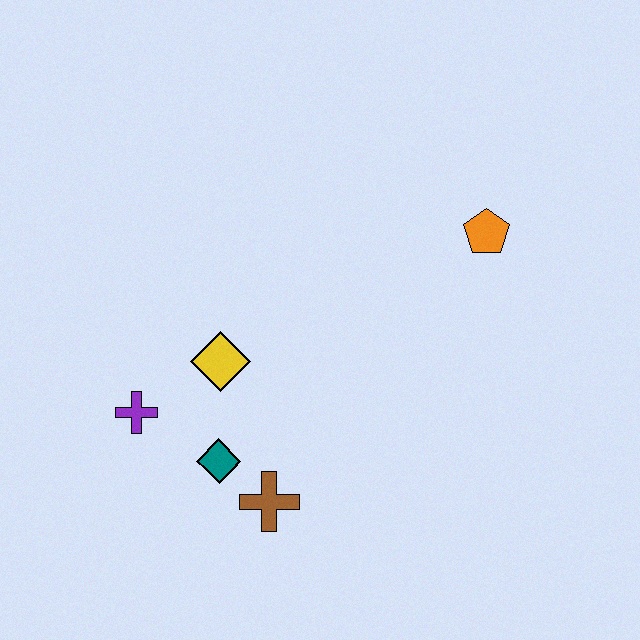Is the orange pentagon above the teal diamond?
Yes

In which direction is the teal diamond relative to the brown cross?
The teal diamond is to the left of the brown cross.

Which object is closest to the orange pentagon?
The yellow diamond is closest to the orange pentagon.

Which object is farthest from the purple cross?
The orange pentagon is farthest from the purple cross.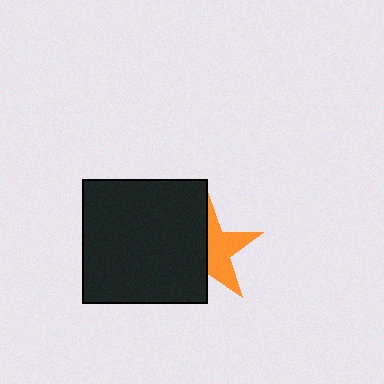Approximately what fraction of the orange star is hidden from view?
Roughly 50% of the orange star is hidden behind the black square.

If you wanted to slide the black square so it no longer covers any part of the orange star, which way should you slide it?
Slide it left — that is the most direct way to separate the two shapes.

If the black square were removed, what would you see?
You would see the complete orange star.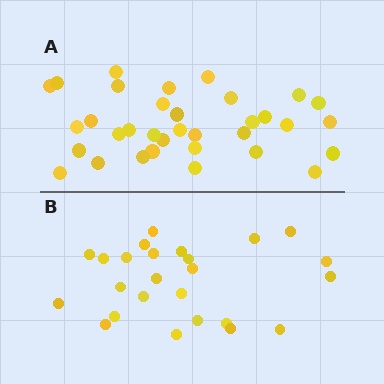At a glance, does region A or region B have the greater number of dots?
Region A (the top region) has more dots.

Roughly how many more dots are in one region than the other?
Region A has roughly 8 or so more dots than region B.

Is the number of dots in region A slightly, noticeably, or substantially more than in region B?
Region A has noticeably more, but not dramatically so. The ratio is roughly 1.4 to 1.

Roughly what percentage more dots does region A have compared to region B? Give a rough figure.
About 35% more.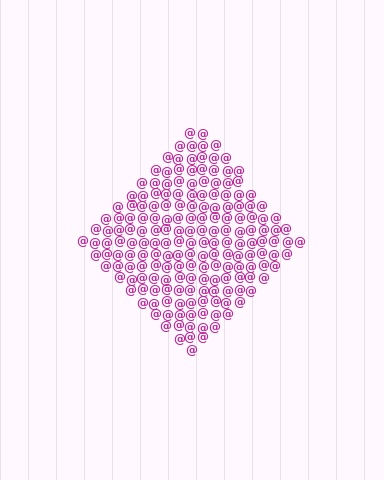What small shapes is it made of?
It is made of small at signs.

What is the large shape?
The large shape is a diamond.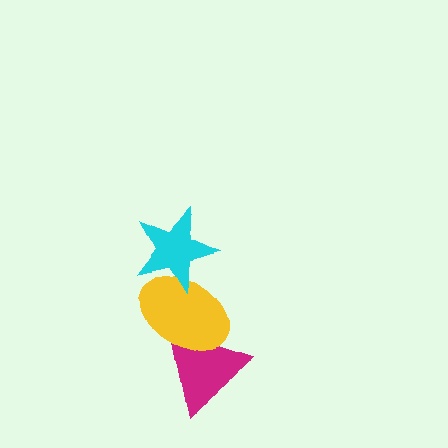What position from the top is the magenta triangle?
The magenta triangle is 3rd from the top.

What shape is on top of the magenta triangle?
The yellow ellipse is on top of the magenta triangle.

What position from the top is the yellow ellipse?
The yellow ellipse is 2nd from the top.